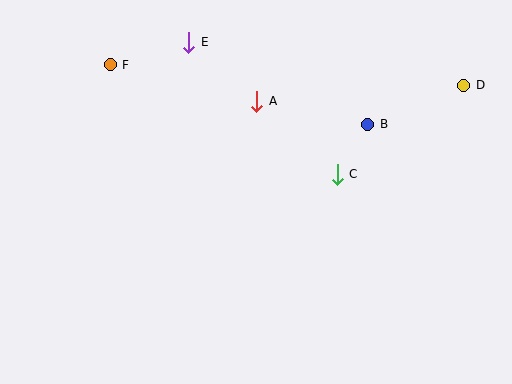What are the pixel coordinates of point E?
Point E is at (189, 42).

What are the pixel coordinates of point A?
Point A is at (257, 101).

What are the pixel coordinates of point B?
Point B is at (368, 124).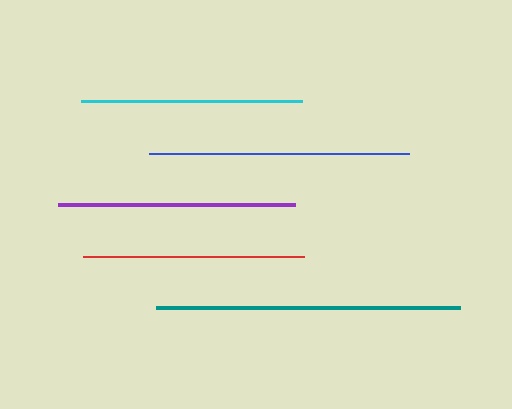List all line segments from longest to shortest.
From longest to shortest: teal, blue, purple, cyan, red.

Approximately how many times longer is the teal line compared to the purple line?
The teal line is approximately 1.3 times the length of the purple line.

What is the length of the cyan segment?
The cyan segment is approximately 221 pixels long.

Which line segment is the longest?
The teal line is the longest at approximately 304 pixels.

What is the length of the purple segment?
The purple segment is approximately 237 pixels long.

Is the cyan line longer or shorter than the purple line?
The purple line is longer than the cyan line.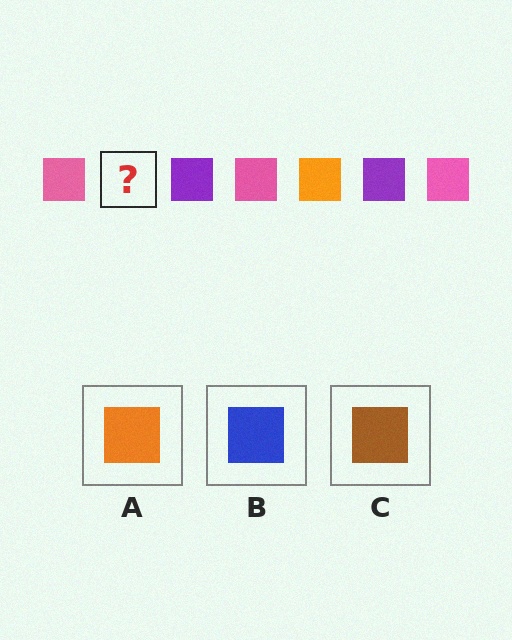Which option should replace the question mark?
Option A.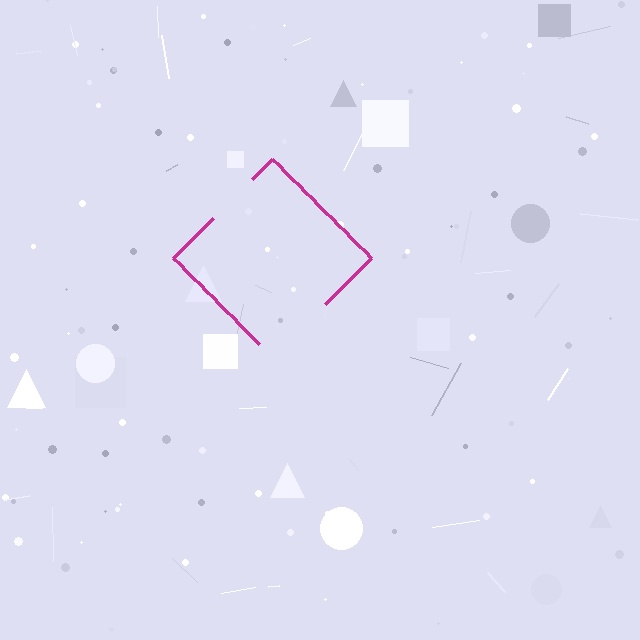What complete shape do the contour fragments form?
The contour fragments form a diamond.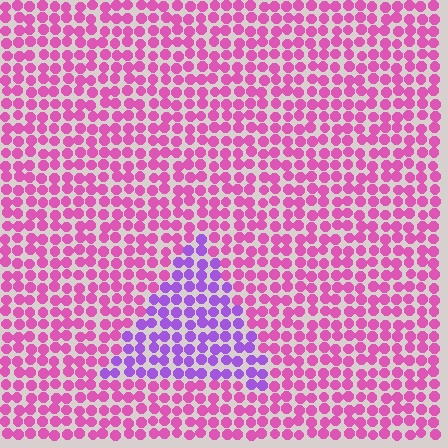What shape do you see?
I see a triangle.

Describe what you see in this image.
The image is filled with small pink elements in a uniform arrangement. A triangle-shaped region is visible where the elements are tinted to a slightly different hue, forming a subtle color boundary.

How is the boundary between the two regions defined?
The boundary is defined purely by a slight shift in hue (about 44 degrees). Spacing, size, and orientation are identical on both sides.